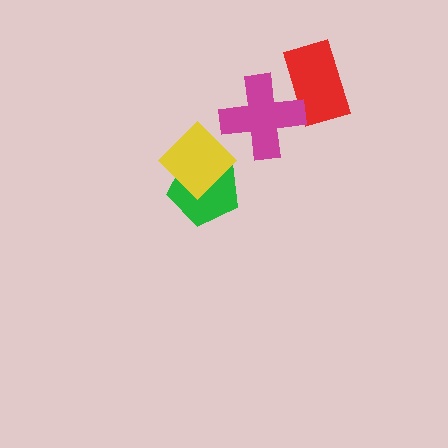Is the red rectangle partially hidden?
Yes, it is partially covered by another shape.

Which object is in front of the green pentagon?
The yellow diamond is in front of the green pentagon.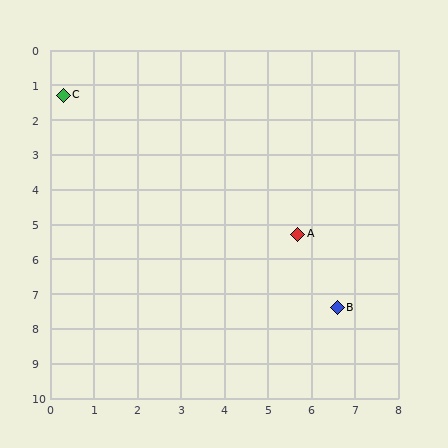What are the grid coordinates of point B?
Point B is at approximately (6.6, 7.4).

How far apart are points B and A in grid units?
Points B and A are about 2.3 grid units apart.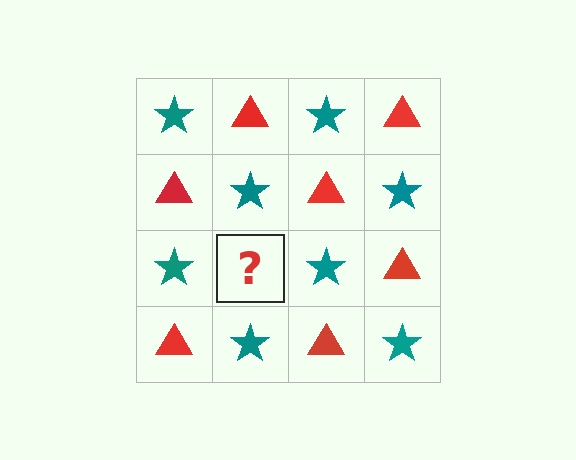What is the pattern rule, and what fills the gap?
The rule is that it alternates teal star and red triangle in a checkerboard pattern. The gap should be filled with a red triangle.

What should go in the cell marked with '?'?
The missing cell should contain a red triangle.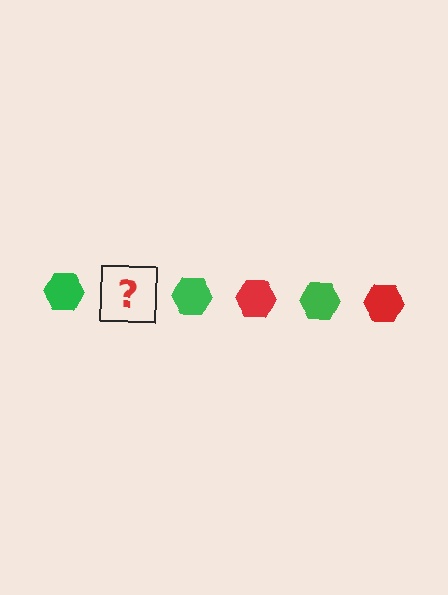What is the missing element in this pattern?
The missing element is a red hexagon.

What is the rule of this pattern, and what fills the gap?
The rule is that the pattern cycles through green, red hexagons. The gap should be filled with a red hexagon.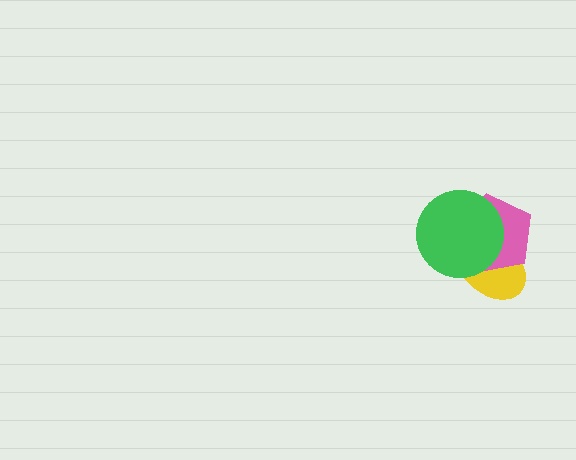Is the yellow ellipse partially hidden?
Yes, it is partially covered by another shape.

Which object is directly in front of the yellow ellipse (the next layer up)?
The pink pentagon is directly in front of the yellow ellipse.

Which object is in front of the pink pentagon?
The green circle is in front of the pink pentagon.